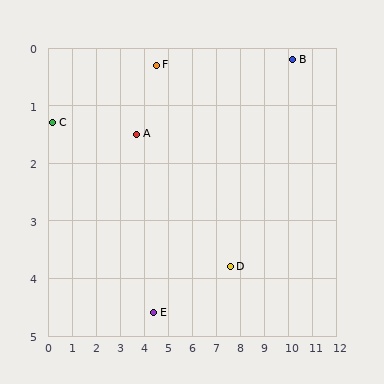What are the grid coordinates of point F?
Point F is at approximately (4.5, 0.3).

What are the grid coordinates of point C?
Point C is at approximately (0.2, 1.3).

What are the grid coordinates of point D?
Point D is at approximately (7.6, 3.8).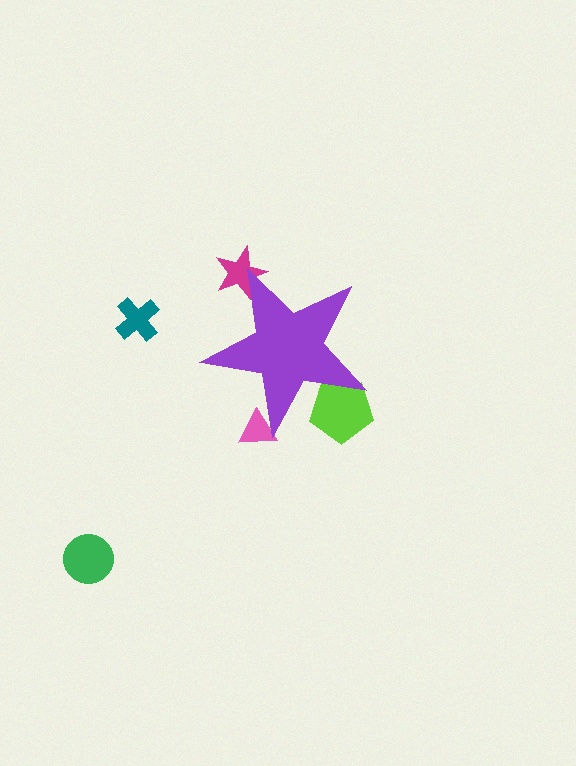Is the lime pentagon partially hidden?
Yes, the lime pentagon is partially hidden behind the purple star.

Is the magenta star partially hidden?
Yes, the magenta star is partially hidden behind the purple star.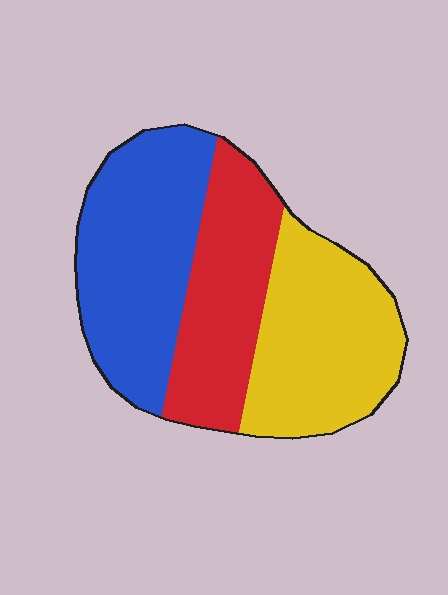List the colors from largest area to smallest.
From largest to smallest: blue, yellow, red.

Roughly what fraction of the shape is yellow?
Yellow covers around 35% of the shape.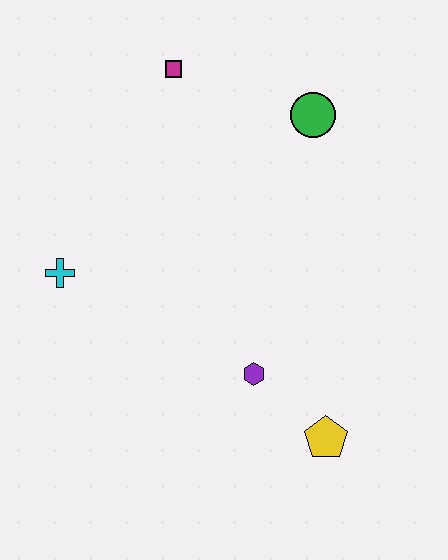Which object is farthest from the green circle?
The yellow pentagon is farthest from the green circle.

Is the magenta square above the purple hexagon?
Yes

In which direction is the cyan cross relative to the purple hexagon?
The cyan cross is to the left of the purple hexagon.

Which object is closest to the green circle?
The magenta square is closest to the green circle.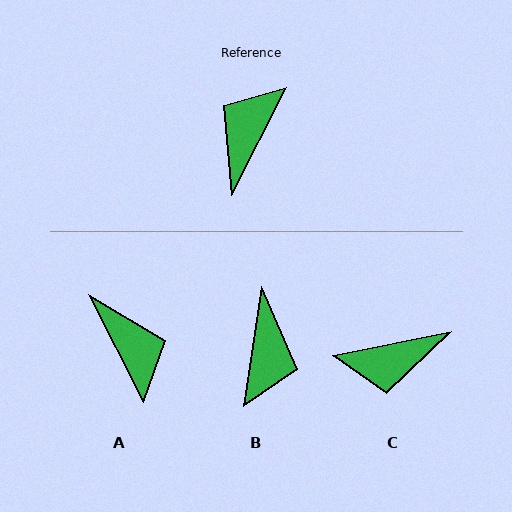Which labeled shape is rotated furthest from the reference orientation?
B, about 162 degrees away.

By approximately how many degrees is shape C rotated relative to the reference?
Approximately 128 degrees counter-clockwise.